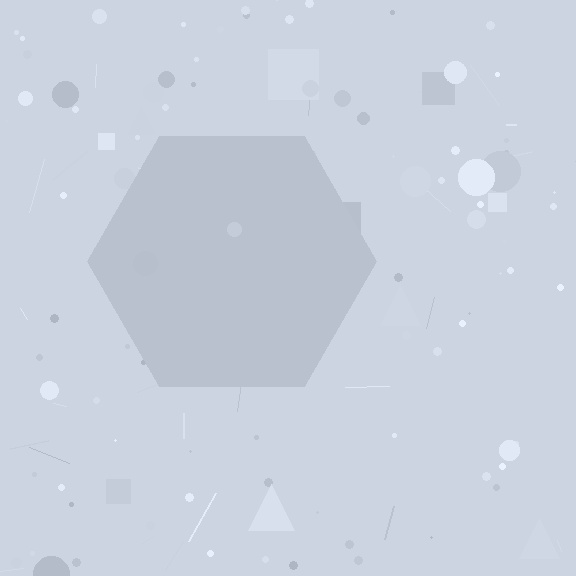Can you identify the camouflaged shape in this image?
The camouflaged shape is a hexagon.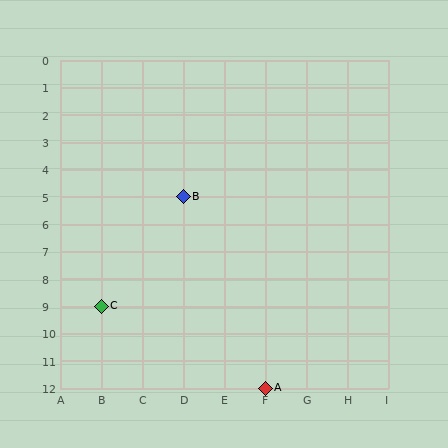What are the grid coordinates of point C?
Point C is at grid coordinates (B, 9).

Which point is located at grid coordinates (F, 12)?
Point A is at (F, 12).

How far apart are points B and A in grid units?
Points B and A are 2 columns and 7 rows apart (about 7.3 grid units diagonally).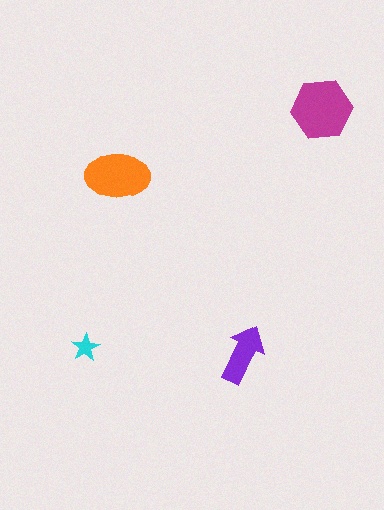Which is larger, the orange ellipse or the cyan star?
The orange ellipse.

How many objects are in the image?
There are 4 objects in the image.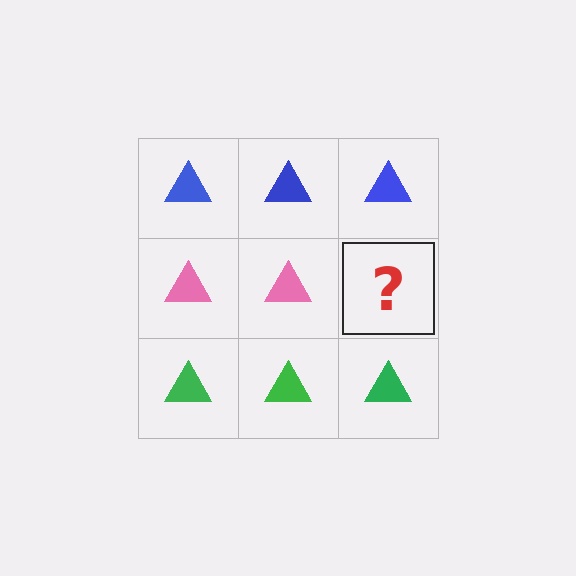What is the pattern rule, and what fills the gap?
The rule is that each row has a consistent color. The gap should be filled with a pink triangle.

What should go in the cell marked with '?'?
The missing cell should contain a pink triangle.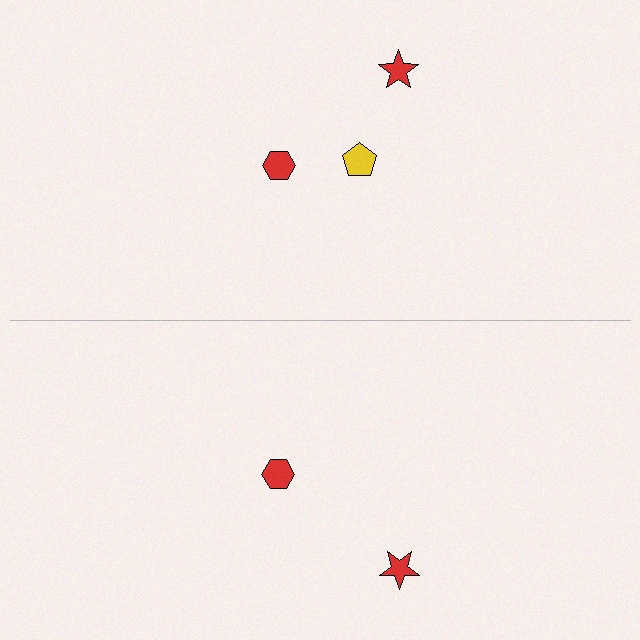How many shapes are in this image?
There are 5 shapes in this image.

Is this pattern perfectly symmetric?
No, the pattern is not perfectly symmetric. A yellow pentagon is missing from the bottom side.